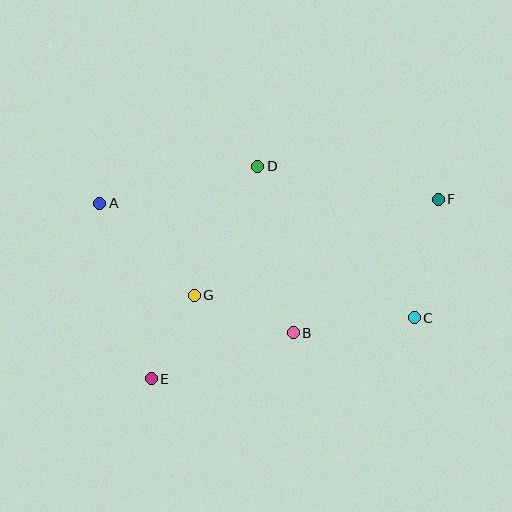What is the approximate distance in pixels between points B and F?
The distance between B and F is approximately 197 pixels.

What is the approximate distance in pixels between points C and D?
The distance between C and D is approximately 217 pixels.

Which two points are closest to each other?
Points E and G are closest to each other.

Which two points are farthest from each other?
Points A and F are farthest from each other.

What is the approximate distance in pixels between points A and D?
The distance between A and D is approximately 162 pixels.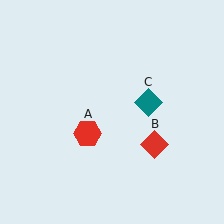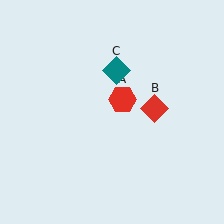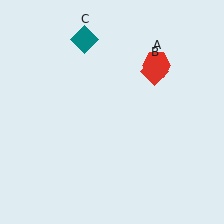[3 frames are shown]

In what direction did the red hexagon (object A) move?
The red hexagon (object A) moved up and to the right.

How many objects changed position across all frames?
3 objects changed position: red hexagon (object A), red diamond (object B), teal diamond (object C).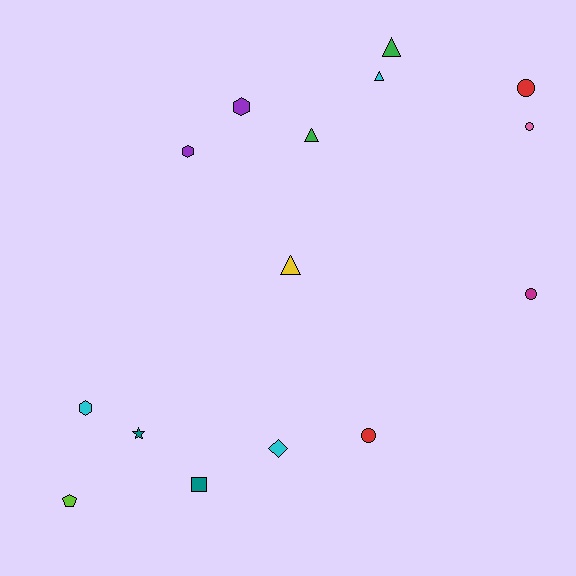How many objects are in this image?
There are 15 objects.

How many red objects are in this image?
There are 2 red objects.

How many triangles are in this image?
There are 4 triangles.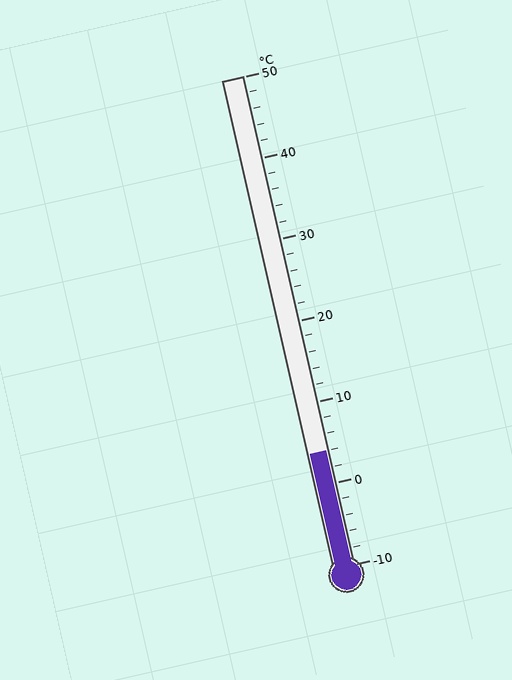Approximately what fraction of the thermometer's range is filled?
The thermometer is filled to approximately 25% of its range.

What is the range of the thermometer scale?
The thermometer scale ranges from -10°C to 50°C.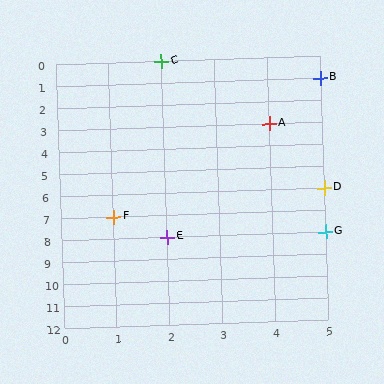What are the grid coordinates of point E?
Point E is at grid coordinates (2, 8).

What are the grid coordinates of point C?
Point C is at grid coordinates (2, 0).